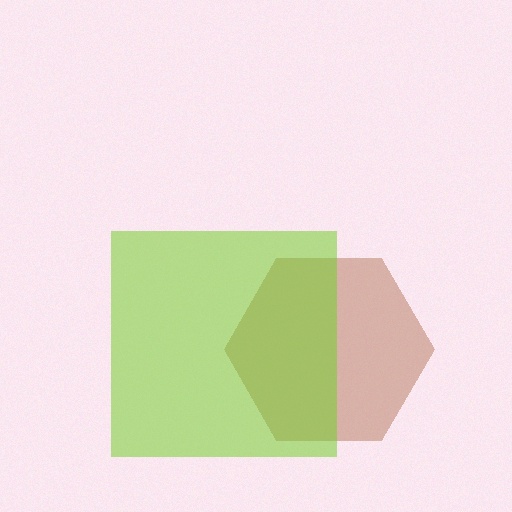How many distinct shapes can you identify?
There are 2 distinct shapes: a brown hexagon, a lime square.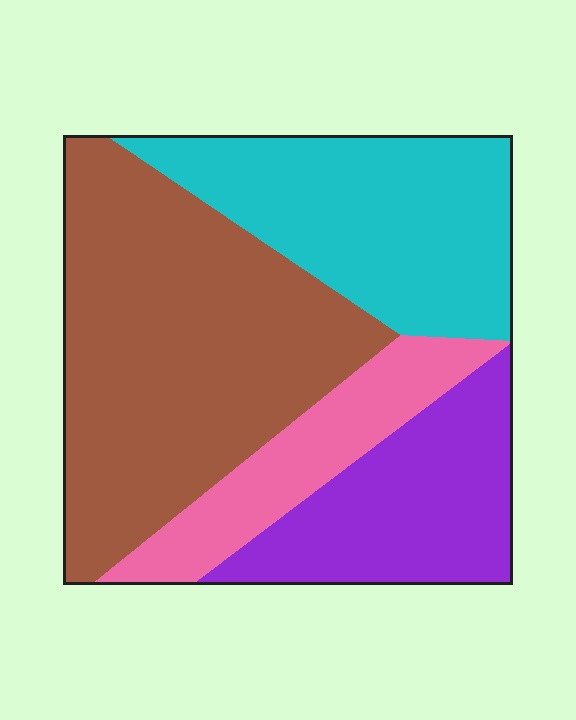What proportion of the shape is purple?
Purple takes up about one fifth (1/5) of the shape.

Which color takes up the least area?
Pink, at roughly 15%.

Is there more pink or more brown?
Brown.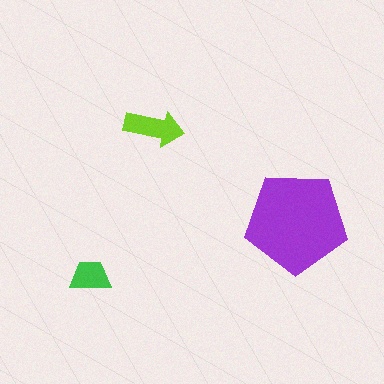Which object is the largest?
The purple pentagon.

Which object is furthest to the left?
The green trapezoid is leftmost.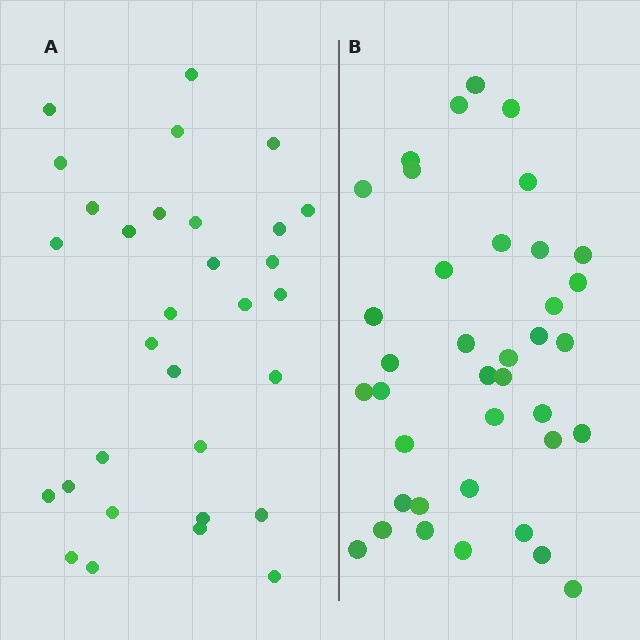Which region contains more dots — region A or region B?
Region B (the right region) has more dots.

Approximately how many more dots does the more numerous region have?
Region B has roughly 8 or so more dots than region A.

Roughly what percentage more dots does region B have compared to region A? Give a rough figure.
About 25% more.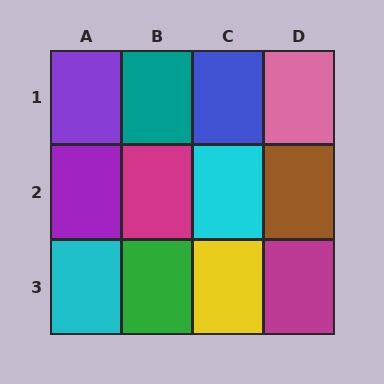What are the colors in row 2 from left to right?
Purple, magenta, cyan, brown.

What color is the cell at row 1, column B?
Teal.